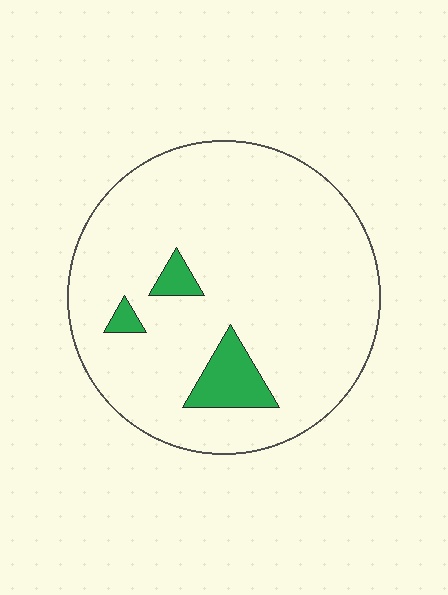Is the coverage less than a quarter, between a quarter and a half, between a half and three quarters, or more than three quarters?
Less than a quarter.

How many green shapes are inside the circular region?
3.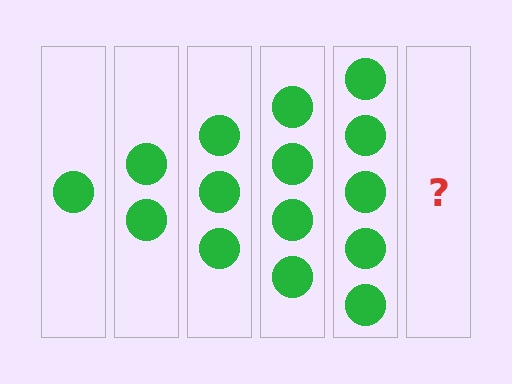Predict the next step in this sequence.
The next step is 6 circles.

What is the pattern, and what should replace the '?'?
The pattern is that each step adds one more circle. The '?' should be 6 circles.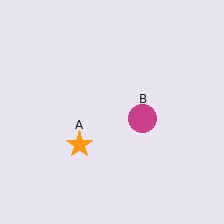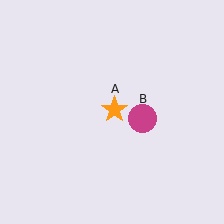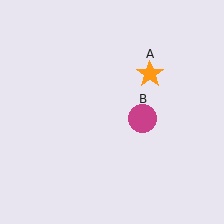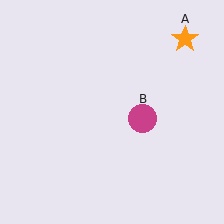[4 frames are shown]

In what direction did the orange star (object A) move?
The orange star (object A) moved up and to the right.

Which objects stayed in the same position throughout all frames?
Magenta circle (object B) remained stationary.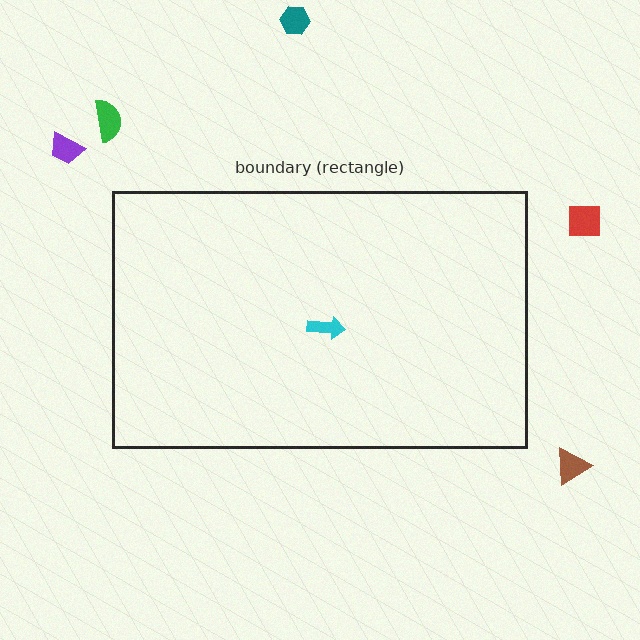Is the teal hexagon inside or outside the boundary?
Outside.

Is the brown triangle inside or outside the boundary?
Outside.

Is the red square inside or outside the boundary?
Outside.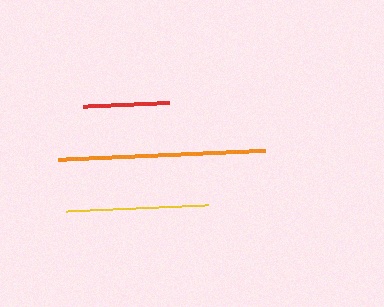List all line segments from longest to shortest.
From longest to shortest: orange, yellow, red.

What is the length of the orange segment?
The orange segment is approximately 207 pixels long.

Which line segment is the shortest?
The red line is the shortest at approximately 86 pixels.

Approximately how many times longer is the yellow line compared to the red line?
The yellow line is approximately 1.7 times the length of the red line.